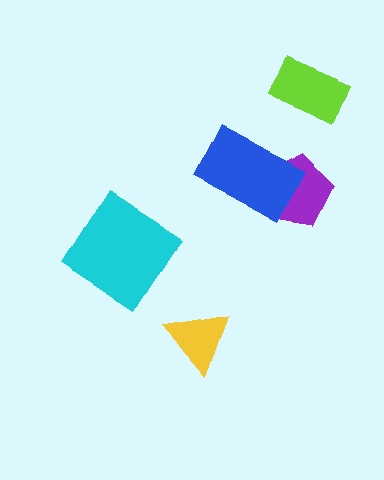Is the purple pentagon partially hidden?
Yes, it is partially covered by another shape.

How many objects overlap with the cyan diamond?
0 objects overlap with the cyan diamond.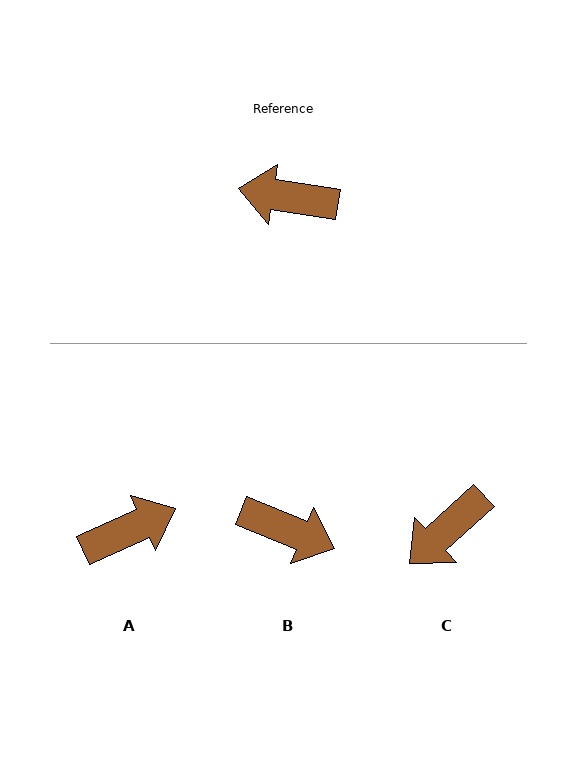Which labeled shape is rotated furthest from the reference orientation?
B, about 167 degrees away.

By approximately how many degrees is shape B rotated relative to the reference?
Approximately 167 degrees counter-clockwise.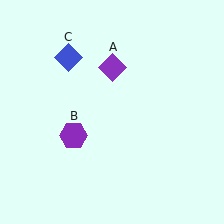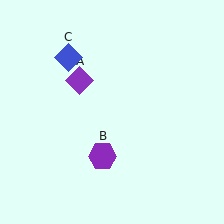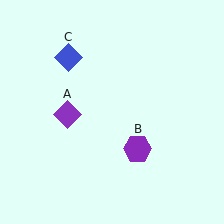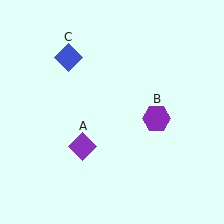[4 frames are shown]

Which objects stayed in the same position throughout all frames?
Blue diamond (object C) remained stationary.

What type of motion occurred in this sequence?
The purple diamond (object A), purple hexagon (object B) rotated counterclockwise around the center of the scene.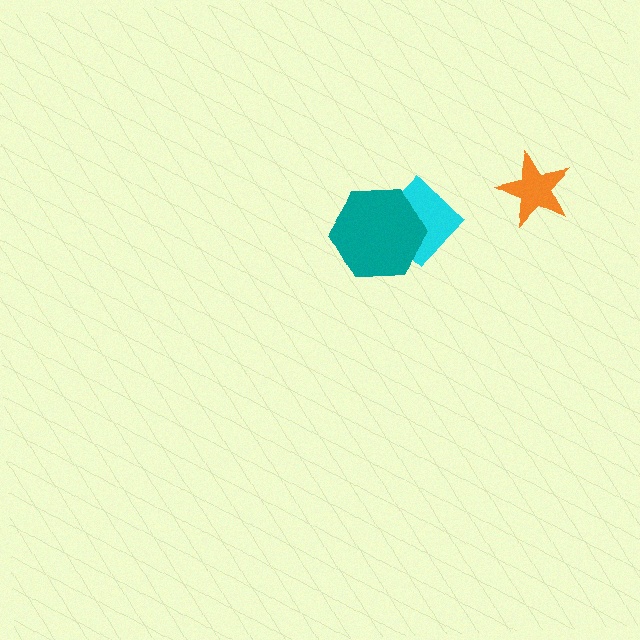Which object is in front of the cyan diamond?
The teal hexagon is in front of the cyan diamond.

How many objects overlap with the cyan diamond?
1 object overlaps with the cyan diamond.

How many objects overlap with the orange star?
0 objects overlap with the orange star.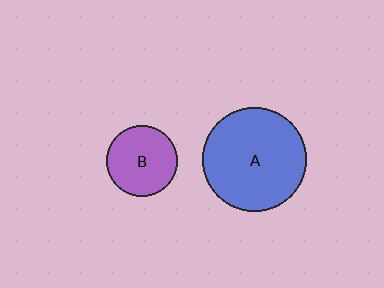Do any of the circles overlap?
No, none of the circles overlap.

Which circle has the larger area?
Circle A (blue).